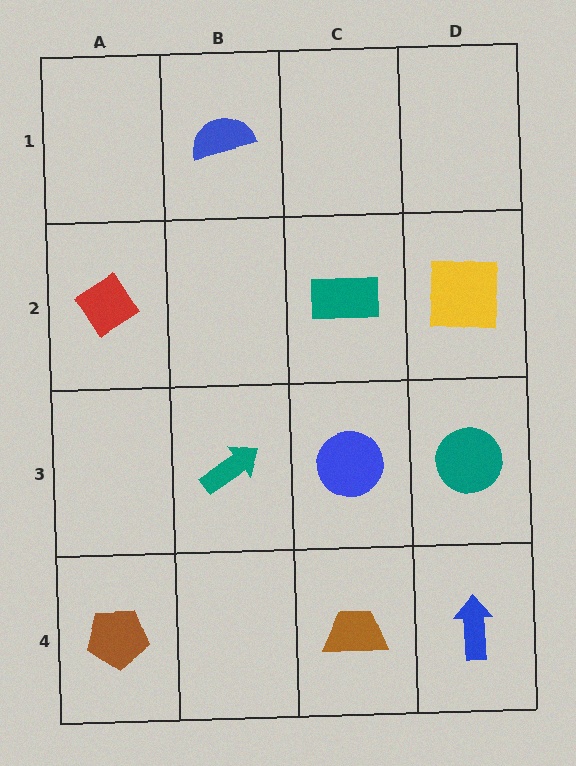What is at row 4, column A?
A brown pentagon.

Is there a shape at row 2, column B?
No, that cell is empty.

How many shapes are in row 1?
1 shape.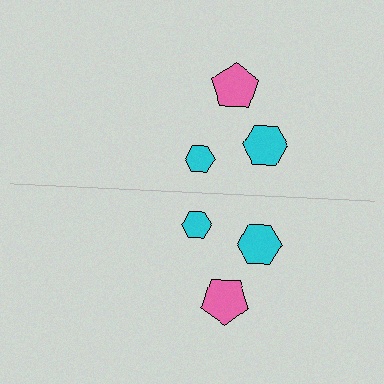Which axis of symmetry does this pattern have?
The pattern has a horizontal axis of symmetry running through the center of the image.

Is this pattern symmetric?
Yes, this pattern has bilateral (reflection) symmetry.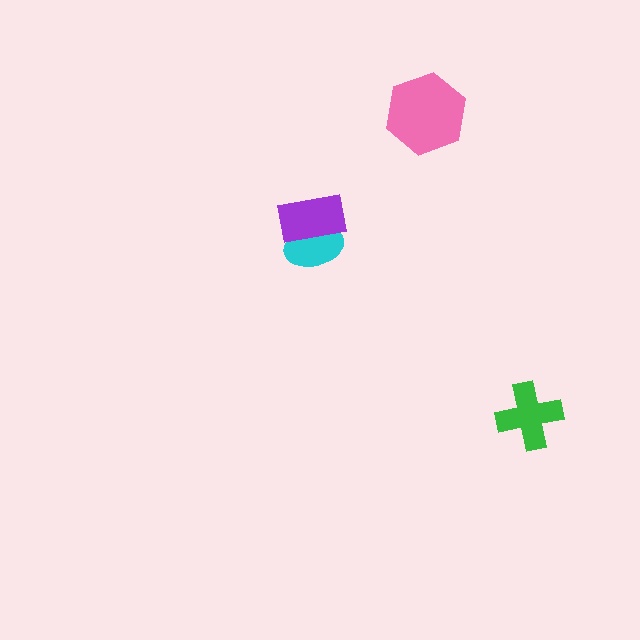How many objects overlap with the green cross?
0 objects overlap with the green cross.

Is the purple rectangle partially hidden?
No, no other shape covers it.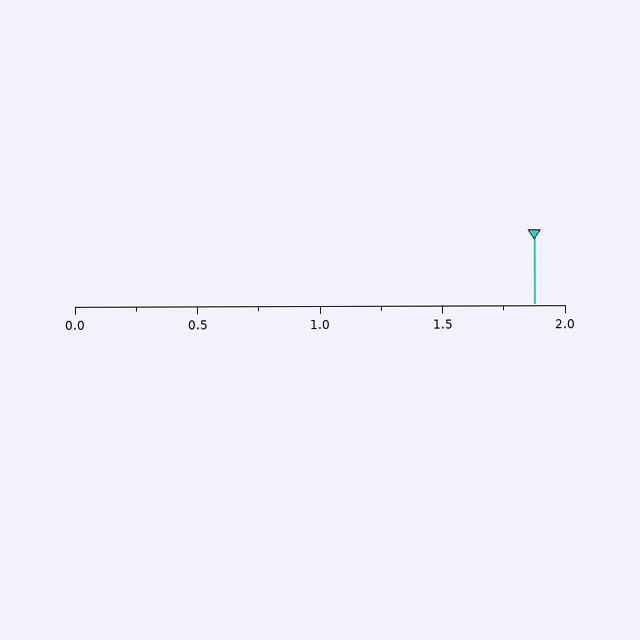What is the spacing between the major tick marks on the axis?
The major ticks are spaced 0.5 apart.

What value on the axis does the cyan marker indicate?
The marker indicates approximately 1.88.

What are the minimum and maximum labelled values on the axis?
The axis runs from 0.0 to 2.0.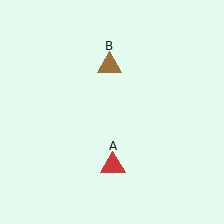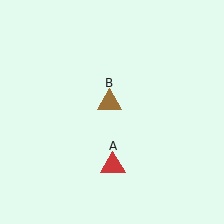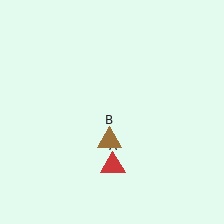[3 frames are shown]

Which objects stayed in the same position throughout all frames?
Red triangle (object A) remained stationary.